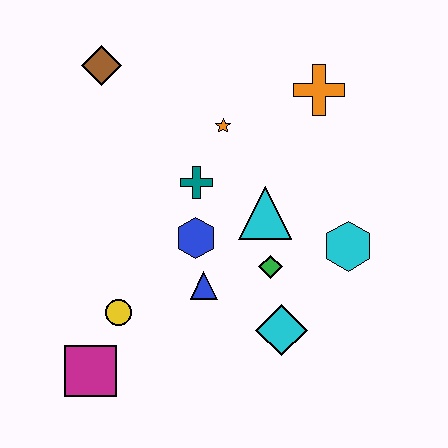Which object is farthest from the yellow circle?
The orange cross is farthest from the yellow circle.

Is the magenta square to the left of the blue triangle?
Yes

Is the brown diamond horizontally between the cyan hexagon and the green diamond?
No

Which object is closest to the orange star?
The teal cross is closest to the orange star.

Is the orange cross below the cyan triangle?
No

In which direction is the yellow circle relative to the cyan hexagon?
The yellow circle is to the left of the cyan hexagon.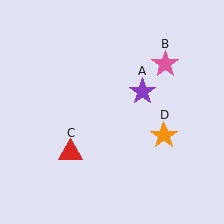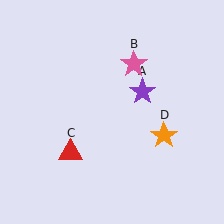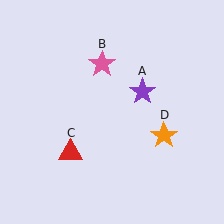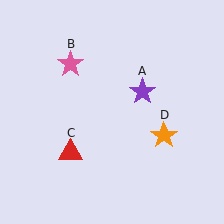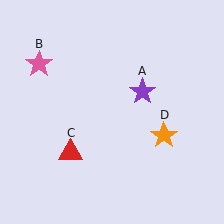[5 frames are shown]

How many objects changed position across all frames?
1 object changed position: pink star (object B).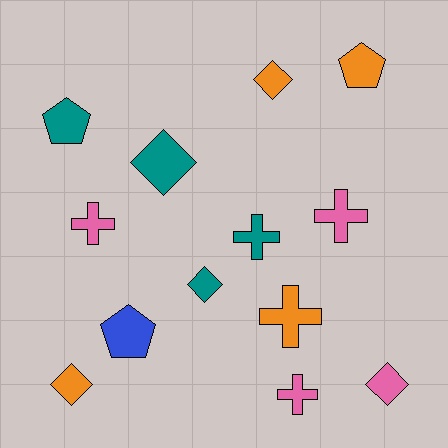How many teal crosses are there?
There is 1 teal cross.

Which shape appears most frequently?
Diamond, with 5 objects.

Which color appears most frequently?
Pink, with 4 objects.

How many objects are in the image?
There are 13 objects.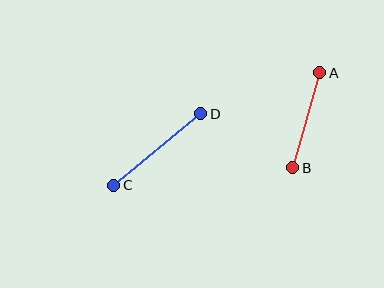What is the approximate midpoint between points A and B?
The midpoint is at approximately (306, 120) pixels.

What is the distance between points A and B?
The distance is approximately 99 pixels.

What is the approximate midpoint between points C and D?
The midpoint is at approximately (157, 149) pixels.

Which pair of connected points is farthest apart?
Points C and D are farthest apart.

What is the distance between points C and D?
The distance is approximately 112 pixels.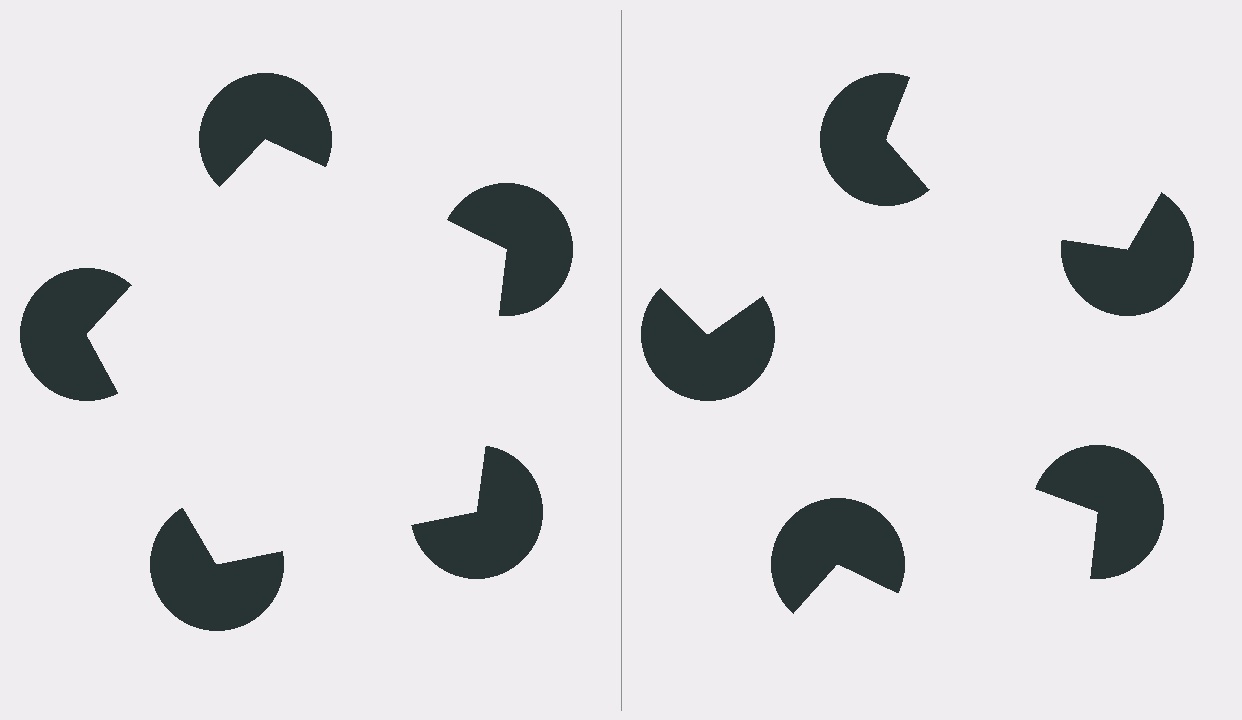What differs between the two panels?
The pac-man discs are positioned identically on both sides; only the wedge orientations differ. On the left they align to a pentagon; on the right they are misaligned.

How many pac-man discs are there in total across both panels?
10 — 5 on each side.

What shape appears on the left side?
An illusory pentagon.